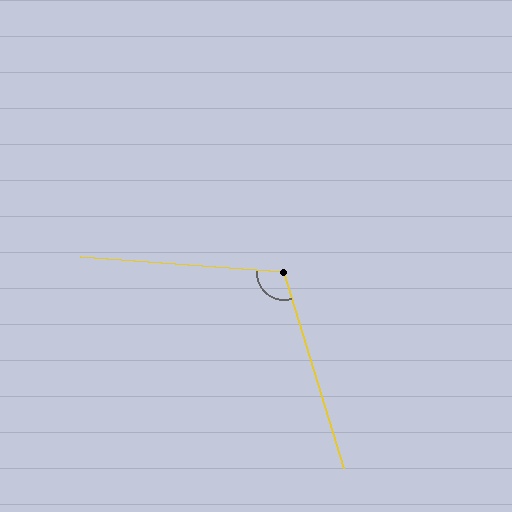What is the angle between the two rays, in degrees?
Approximately 111 degrees.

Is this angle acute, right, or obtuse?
It is obtuse.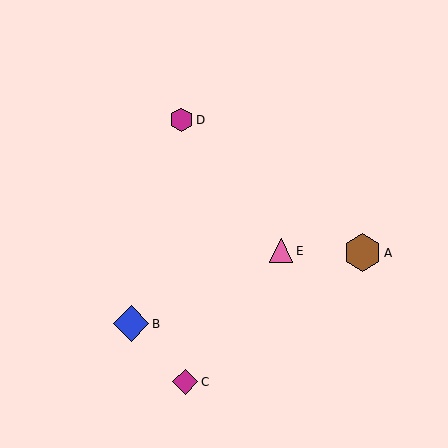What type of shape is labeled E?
Shape E is a pink triangle.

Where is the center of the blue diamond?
The center of the blue diamond is at (131, 324).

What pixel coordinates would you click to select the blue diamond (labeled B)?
Click at (131, 324) to select the blue diamond B.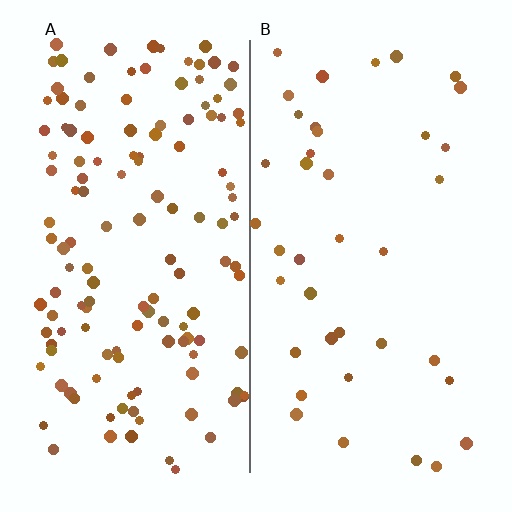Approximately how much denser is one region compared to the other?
Approximately 3.5× — region A over region B.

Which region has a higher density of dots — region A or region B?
A (the left).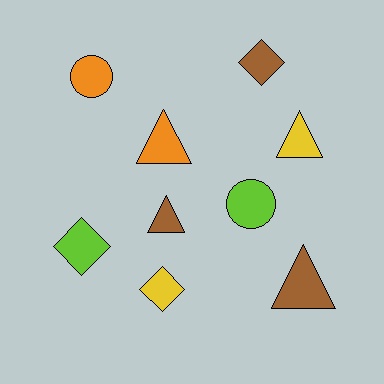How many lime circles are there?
There is 1 lime circle.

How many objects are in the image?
There are 9 objects.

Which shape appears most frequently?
Triangle, with 4 objects.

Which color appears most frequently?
Brown, with 3 objects.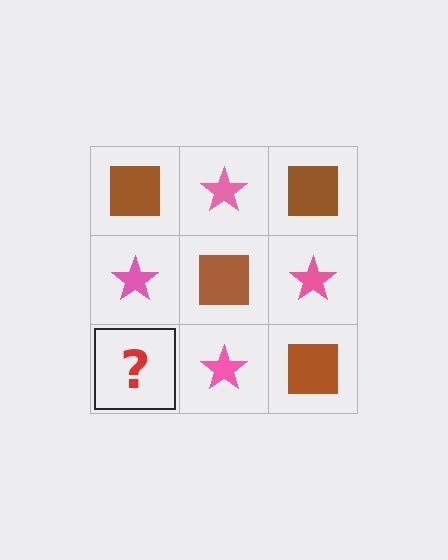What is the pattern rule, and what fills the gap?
The rule is that it alternates brown square and pink star in a checkerboard pattern. The gap should be filled with a brown square.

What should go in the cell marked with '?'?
The missing cell should contain a brown square.